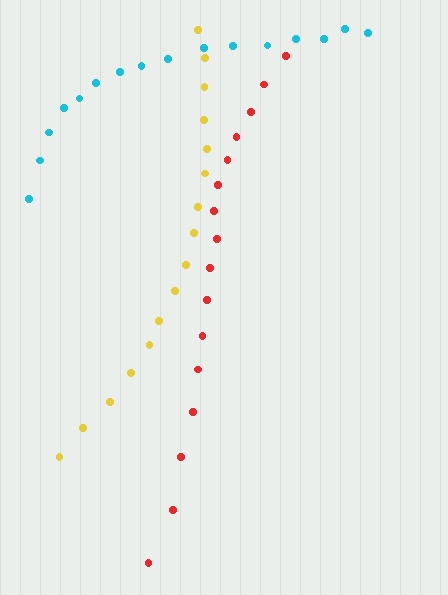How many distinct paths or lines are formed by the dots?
There are 3 distinct paths.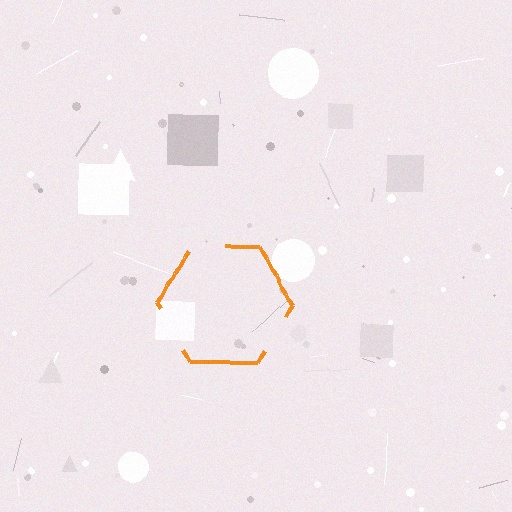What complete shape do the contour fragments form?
The contour fragments form a hexagon.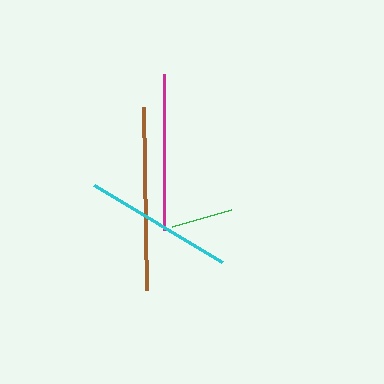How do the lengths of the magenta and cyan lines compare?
The magenta and cyan lines are approximately the same length.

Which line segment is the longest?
The brown line is the longest at approximately 184 pixels.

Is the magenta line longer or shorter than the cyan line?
The magenta line is longer than the cyan line.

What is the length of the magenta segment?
The magenta segment is approximately 156 pixels long.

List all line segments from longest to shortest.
From longest to shortest: brown, magenta, cyan, green.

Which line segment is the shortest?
The green line is the shortest at approximately 62 pixels.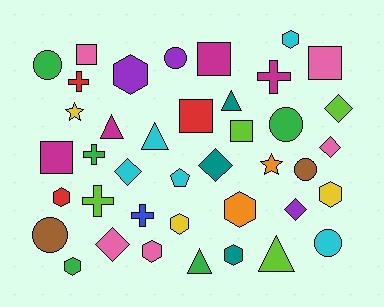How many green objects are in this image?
There are 5 green objects.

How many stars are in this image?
There are 2 stars.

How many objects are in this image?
There are 40 objects.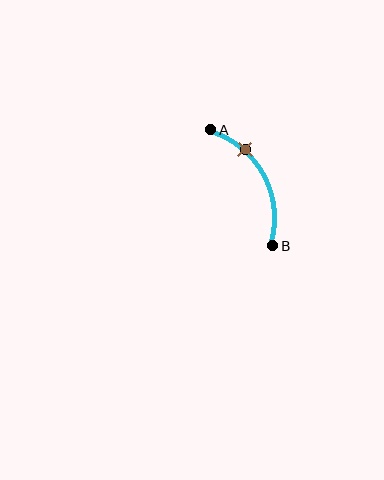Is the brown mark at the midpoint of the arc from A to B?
No. The brown mark lies on the arc but is closer to endpoint A. The arc midpoint would be at the point on the curve equidistant along the arc from both A and B.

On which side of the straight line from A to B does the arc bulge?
The arc bulges to the right of the straight line connecting A and B.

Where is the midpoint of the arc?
The arc midpoint is the point on the curve farthest from the straight line joining A and B. It sits to the right of that line.